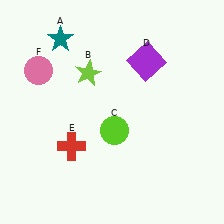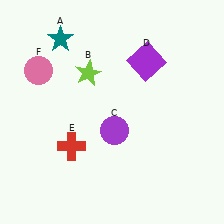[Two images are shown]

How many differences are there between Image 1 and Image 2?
There is 1 difference between the two images.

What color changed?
The circle (C) changed from lime in Image 1 to purple in Image 2.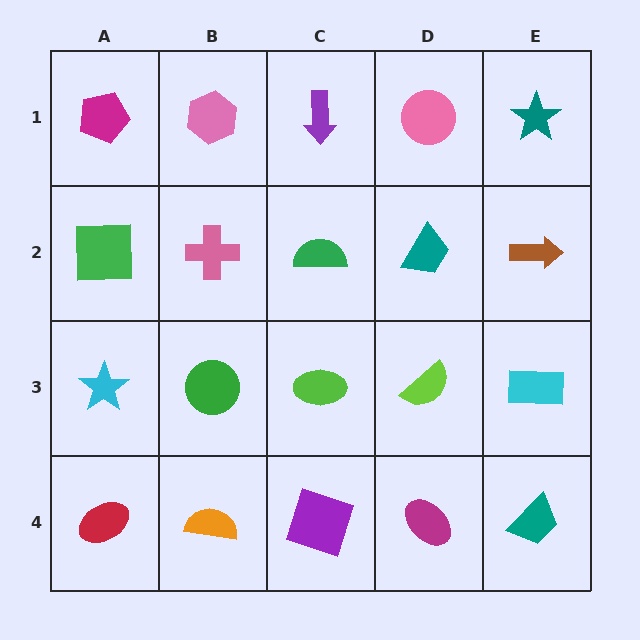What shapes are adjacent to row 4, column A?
A cyan star (row 3, column A), an orange semicircle (row 4, column B).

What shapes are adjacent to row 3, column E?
A brown arrow (row 2, column E), a teal trapezoid (row 4, column E), a lime semicircle (row 3, column D).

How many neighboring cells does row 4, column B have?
3.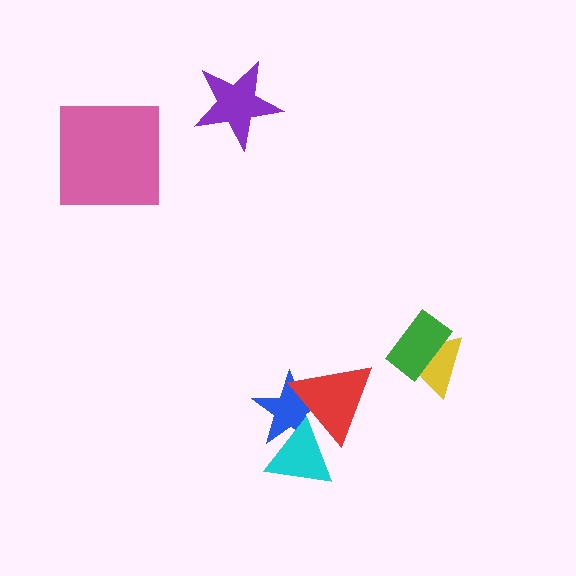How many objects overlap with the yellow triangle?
1 object overlaps with the yellow triangle.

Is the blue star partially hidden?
Yes, it is partially covered by another shape.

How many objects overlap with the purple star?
0 objects overlap with the purple star.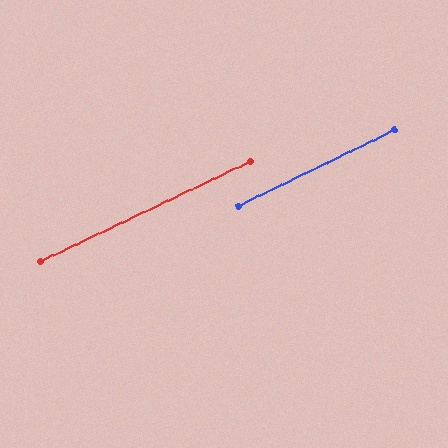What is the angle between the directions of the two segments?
Approximately 1 degree.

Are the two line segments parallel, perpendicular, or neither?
Parallel — their directions differ by only 0.5°.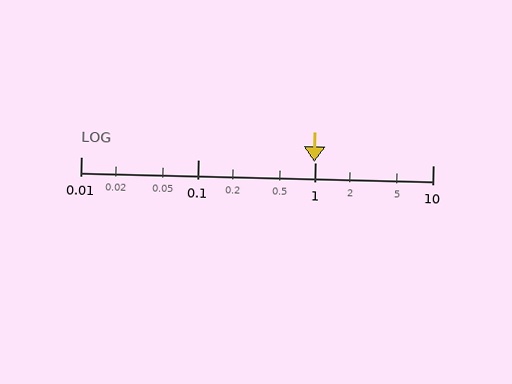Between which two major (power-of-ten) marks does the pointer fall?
The pointer is between 0.1 and 1.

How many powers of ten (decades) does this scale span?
The scale spans 3 decades, from 0.01 to 10.